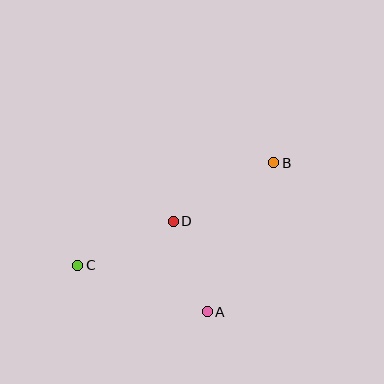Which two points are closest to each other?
Points A and D are closest to each other.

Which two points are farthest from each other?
Points B and C are farthest from each other.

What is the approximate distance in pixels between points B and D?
The distance between B and D is approximately 116 pixels.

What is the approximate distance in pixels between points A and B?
The distance between A and B is approximately 163 pixels.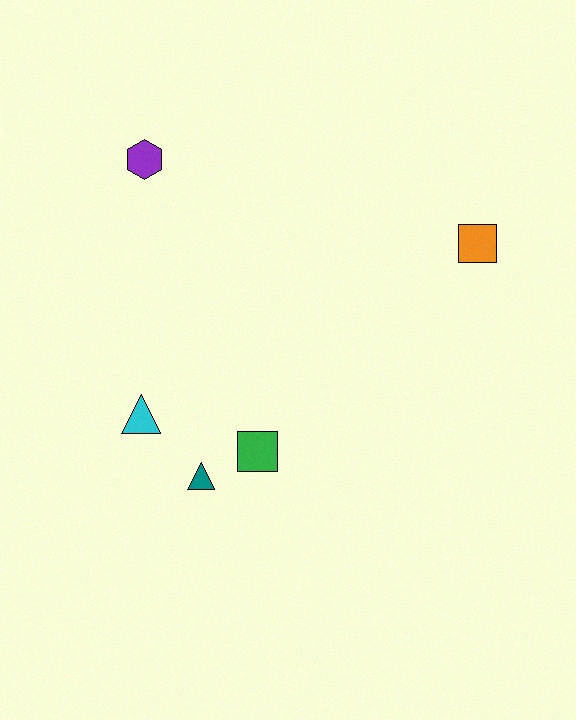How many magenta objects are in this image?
There are no magenta objects.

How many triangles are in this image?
There are 2 triangles.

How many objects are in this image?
There are 5 objects.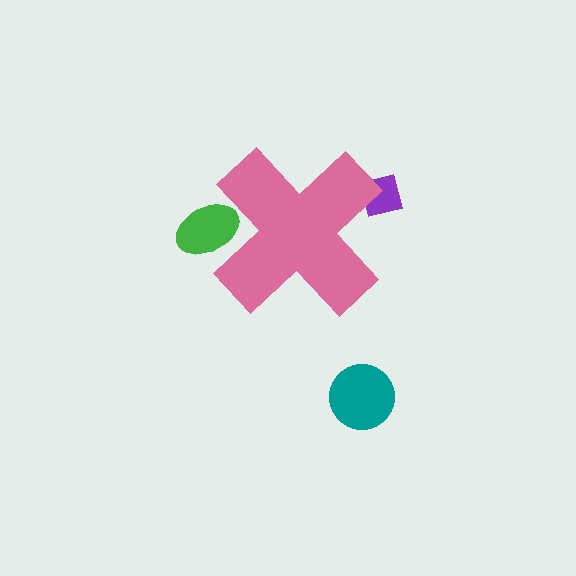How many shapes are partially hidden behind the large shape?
2 shapes are partially hidden.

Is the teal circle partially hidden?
No, the teal circle is fully visible.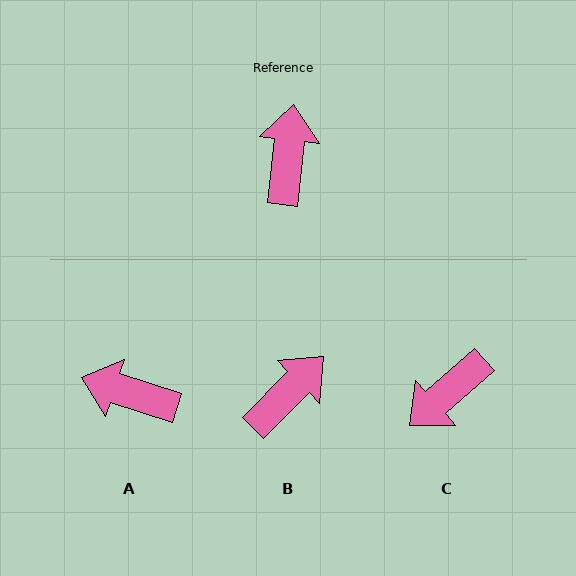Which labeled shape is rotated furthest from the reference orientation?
C, about 138 degrees away.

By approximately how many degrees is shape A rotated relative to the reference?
Approximately 78 degrees counter-clockwise.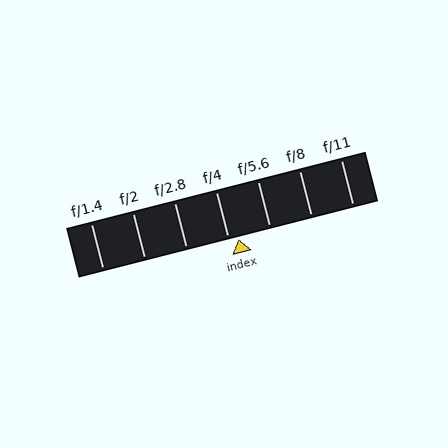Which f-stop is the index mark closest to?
The index mark is closest to f/4.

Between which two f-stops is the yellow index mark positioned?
The index mark is between f/4 and f/5.6.